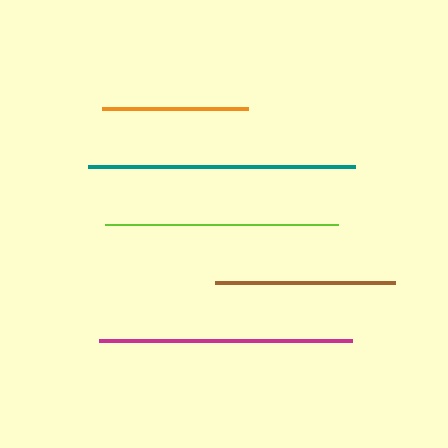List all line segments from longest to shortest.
From longest to shortest: teal, magenta, lime, brown, orange.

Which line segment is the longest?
The teal line is the longest at approximately 267 pixels.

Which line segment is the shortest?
The orange line is the shortest at approximately 146 pixels.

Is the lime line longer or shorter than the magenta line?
The magenta line is longer than the lime line.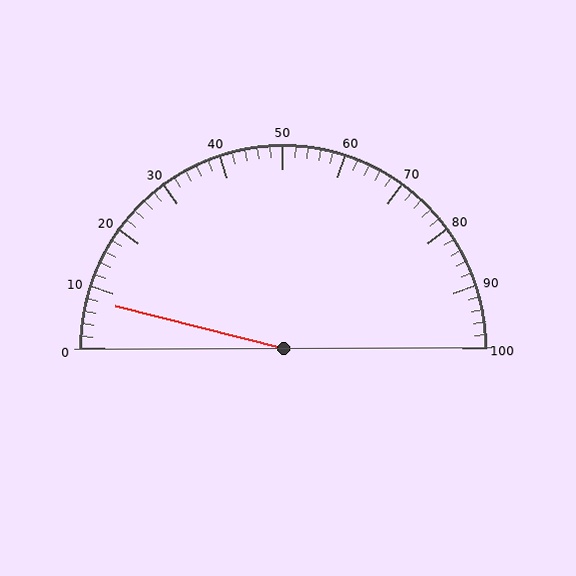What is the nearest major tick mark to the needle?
The nearest major tick mark is 10.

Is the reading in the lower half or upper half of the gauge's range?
The reading is in the lower half of the range (0 to 100).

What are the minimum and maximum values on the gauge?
The gauge ranges from 0 to 100.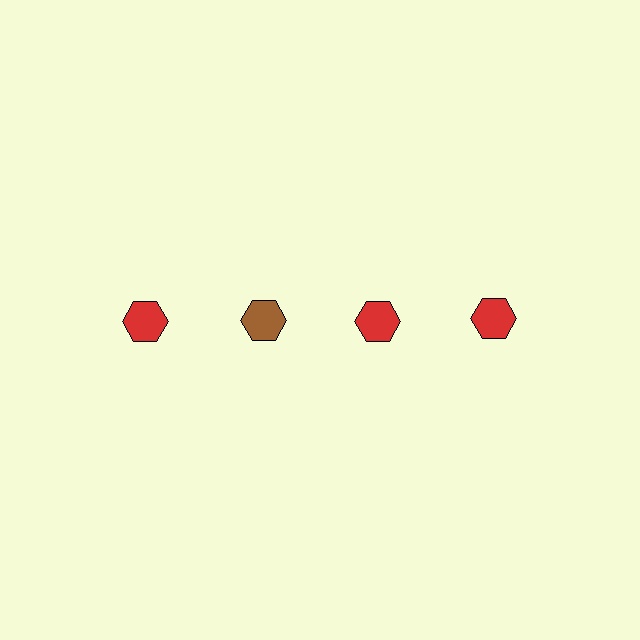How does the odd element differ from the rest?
It has a different color: brown instead of red.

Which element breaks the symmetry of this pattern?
The brown hexagon in the top row, second from left column breaks the symmetry. All other shapes are red hexagons.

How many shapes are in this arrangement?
There are 4 shapes arranged in a grid pattern.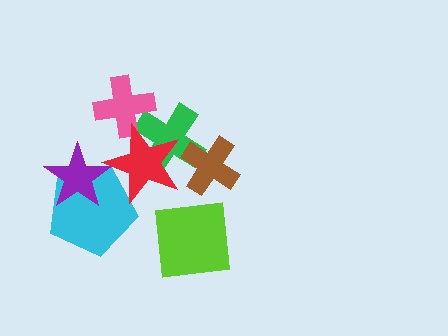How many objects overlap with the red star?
4 objects overlap with the red star.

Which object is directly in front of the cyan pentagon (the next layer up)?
The red star is directly in front of the cyan pentagon.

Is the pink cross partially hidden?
Yes, it is partially covered by another shape.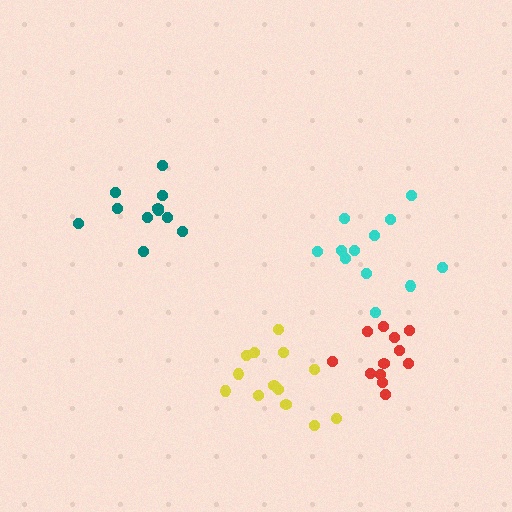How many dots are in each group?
Group 1: 12 dots, Group 2: 13 dots, Group 3: 11 dots, Group 4: 12 dots (48 total).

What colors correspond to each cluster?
The clusters are colored: cyan, yellow, teal, red.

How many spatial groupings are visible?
There are 4 spatial groupings.